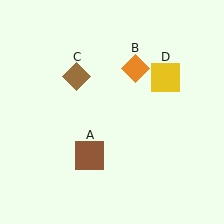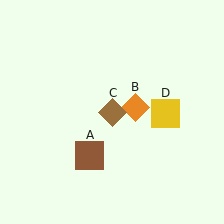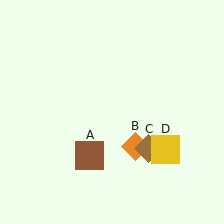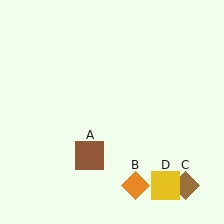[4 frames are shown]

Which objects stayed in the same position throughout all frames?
Brown square (object A) remained stationary.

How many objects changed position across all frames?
3 objects changed position: orange diamond (object B), brown diamond (object C), yellow square (object D).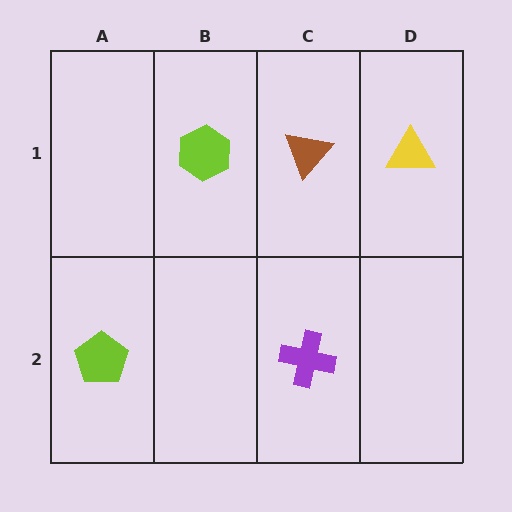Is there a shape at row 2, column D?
No, that cell is empty.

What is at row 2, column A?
A lime pentagon.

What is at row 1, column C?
A brown triangle.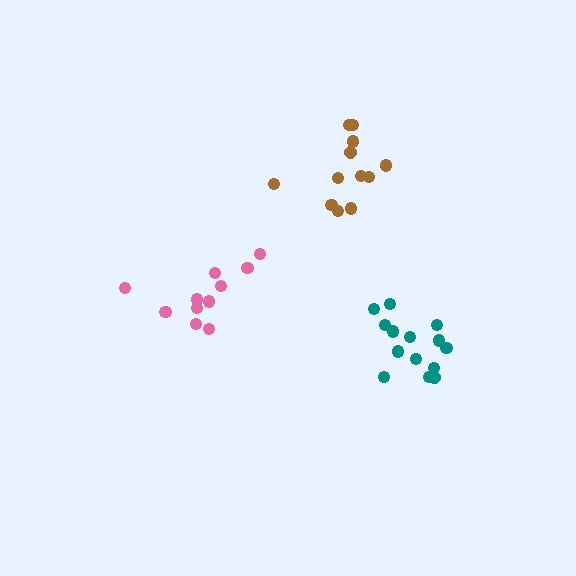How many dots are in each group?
Group 1: 11 dots, Group 2: 14 dots, Group 3: 12 dots (37 total).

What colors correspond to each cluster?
The clusters are colored: pink, teal, brown.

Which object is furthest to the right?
The teal cluster is rightmost.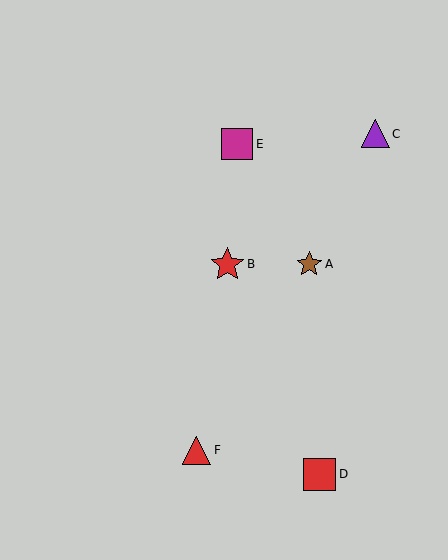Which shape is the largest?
The red star (labeled B) is the largest.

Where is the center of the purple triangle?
The center of the purple triangle is at (376, 134).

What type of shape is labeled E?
Shape E is a magenta square.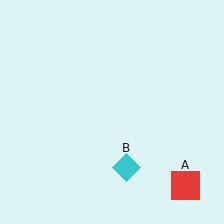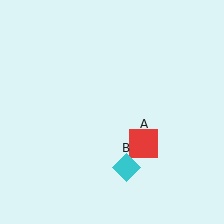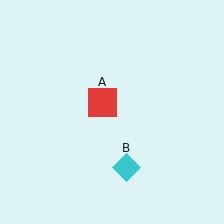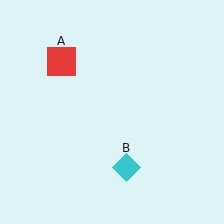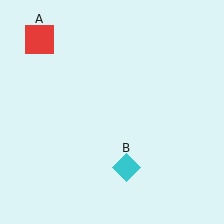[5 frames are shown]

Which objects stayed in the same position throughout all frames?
Cyan diamond (object B) remained stationary.